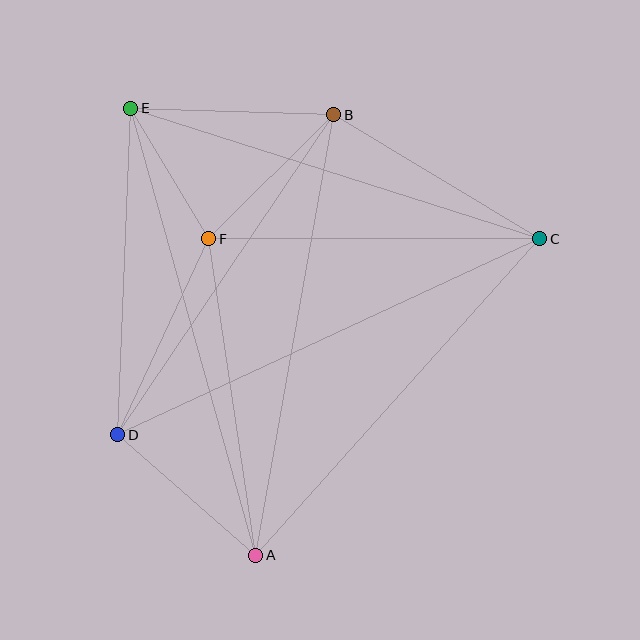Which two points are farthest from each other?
Points C and D are farthest from each other.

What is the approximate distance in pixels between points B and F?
The distance between B and F is approximately 176 pixels.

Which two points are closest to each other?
Points E and F are closest to each other.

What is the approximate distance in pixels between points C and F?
The distance between C and F is approximately 331 pixels.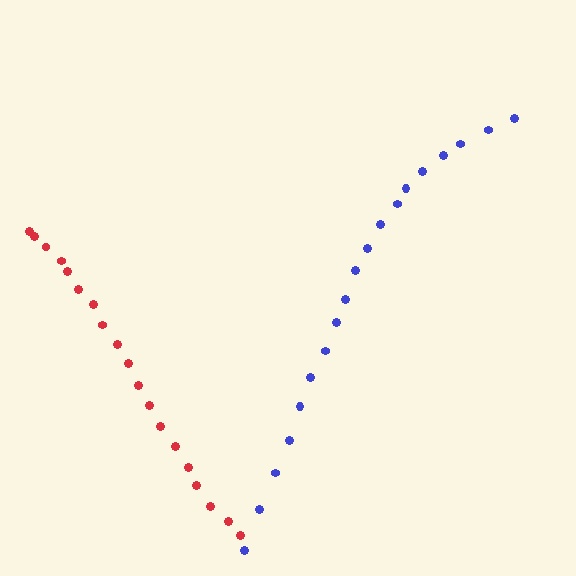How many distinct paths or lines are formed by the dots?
There are 2 distinct paths.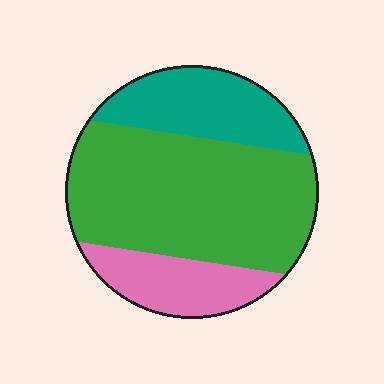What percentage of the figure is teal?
Teal takes up less than a quarter of the figure.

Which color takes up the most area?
Green, at roughly 60%.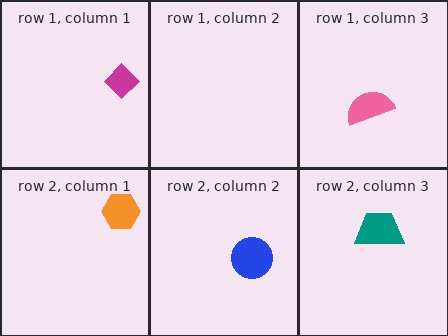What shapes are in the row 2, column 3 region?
The teal trapezoid.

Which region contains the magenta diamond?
The row 1, column 1 region.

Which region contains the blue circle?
The row 2, column 2 region.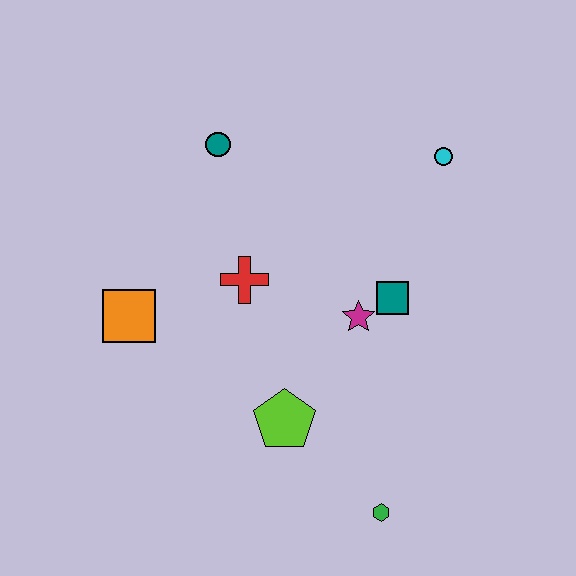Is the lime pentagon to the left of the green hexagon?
Yes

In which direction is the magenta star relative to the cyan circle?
The magenta star is below the cyan circle.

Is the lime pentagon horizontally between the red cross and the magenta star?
Yes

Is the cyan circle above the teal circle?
No